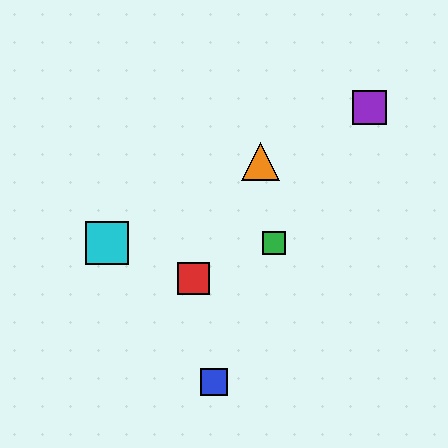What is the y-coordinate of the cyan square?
The cyan square is at y≈243.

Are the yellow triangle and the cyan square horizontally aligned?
Yes, both are at y≈243.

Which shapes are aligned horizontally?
The green square, the yellow triangle, the cyan square are aligned horizontally.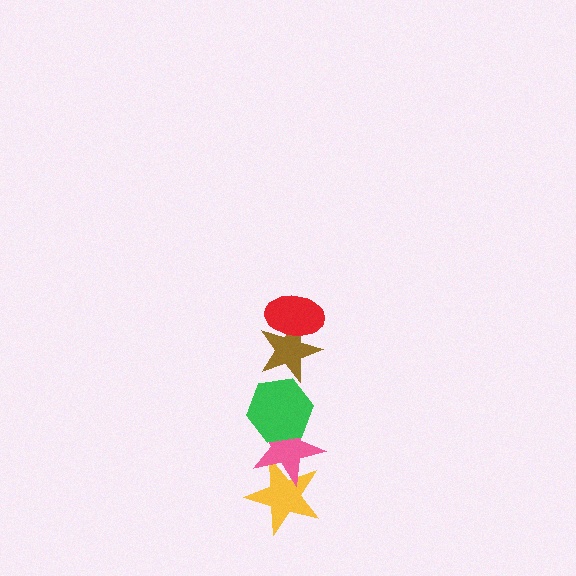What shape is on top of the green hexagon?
The brown star is on top of the green hexagon.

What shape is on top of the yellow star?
The pink star is on top of the yellow star.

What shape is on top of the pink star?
The green hexagon is on top of the pink star.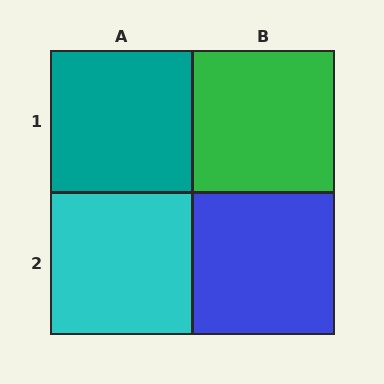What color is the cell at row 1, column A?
Teal.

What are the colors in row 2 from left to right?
Cyan, blue.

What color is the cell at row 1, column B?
Green.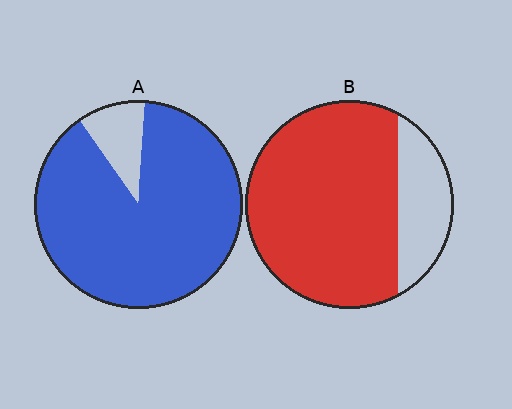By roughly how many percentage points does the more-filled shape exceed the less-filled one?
By roughly 10 percentage points (A over B).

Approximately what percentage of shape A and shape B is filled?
A is approximately 90% and B is approximately 80%.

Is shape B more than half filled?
Yes.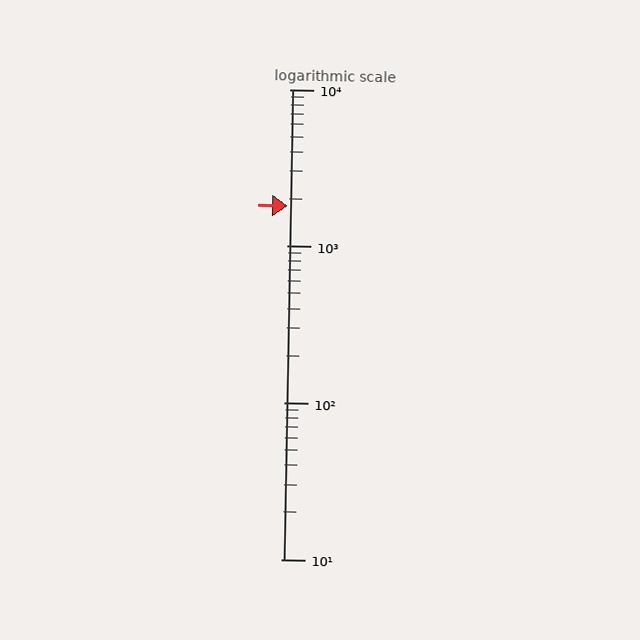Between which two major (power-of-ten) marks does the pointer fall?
The pointer is between 1000 and 10000.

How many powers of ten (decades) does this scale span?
The scale spans 3 decades, from 10 to 10000.